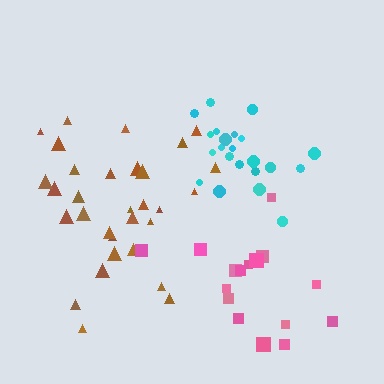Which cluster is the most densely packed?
Cyan.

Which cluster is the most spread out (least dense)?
Pink.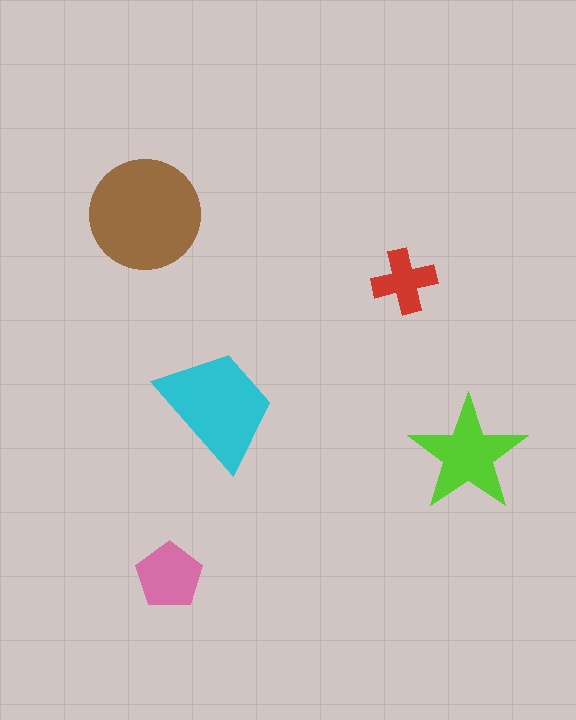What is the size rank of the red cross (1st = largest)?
5th.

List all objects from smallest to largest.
The red cross, the pink pentagon, the lime star, the cyan trapezoid, the brown circle.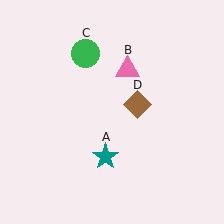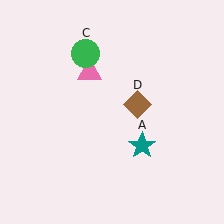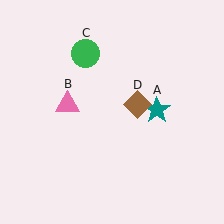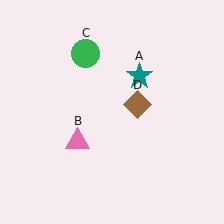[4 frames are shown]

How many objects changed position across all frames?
2 objects changed position: teal star (object A), pink triangle (object B).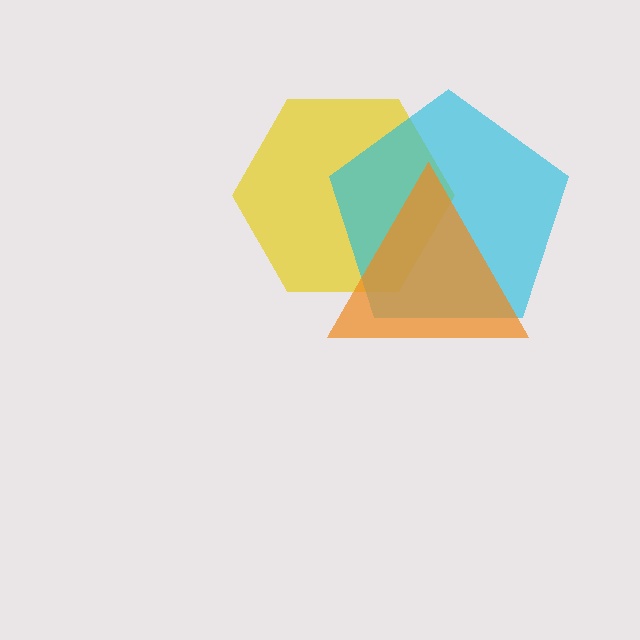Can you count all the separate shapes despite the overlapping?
Yes, there are 3 separate shapes.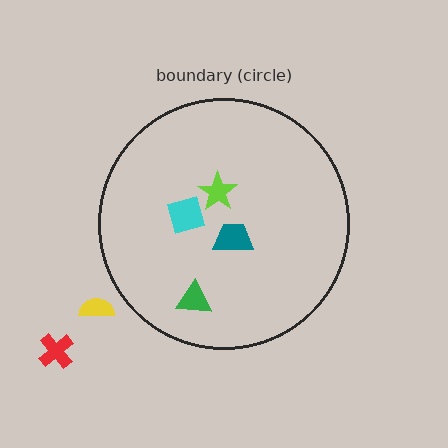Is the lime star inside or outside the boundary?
Inside.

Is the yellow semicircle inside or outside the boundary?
Outside.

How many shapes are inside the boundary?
4 inside, 2 outside.